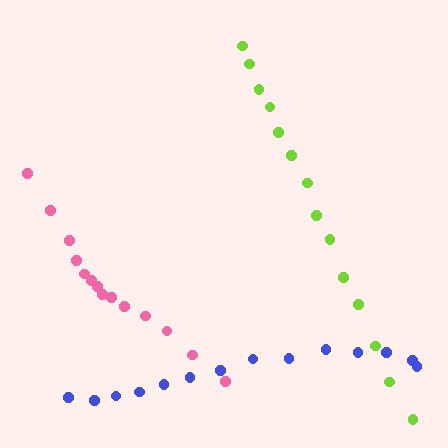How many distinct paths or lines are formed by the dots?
There are 3 distinct paths.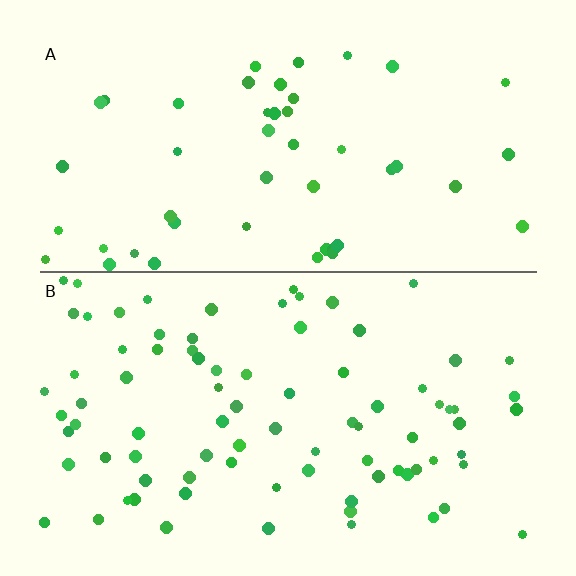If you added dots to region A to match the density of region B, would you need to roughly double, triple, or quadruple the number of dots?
Approximately double.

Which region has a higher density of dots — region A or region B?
B (the bottom).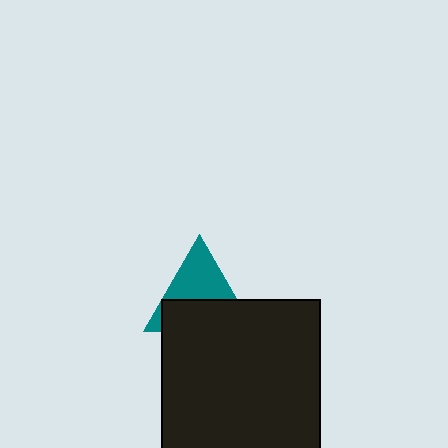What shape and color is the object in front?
The object in front is a black square.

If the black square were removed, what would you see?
You would see the complete teal triangle.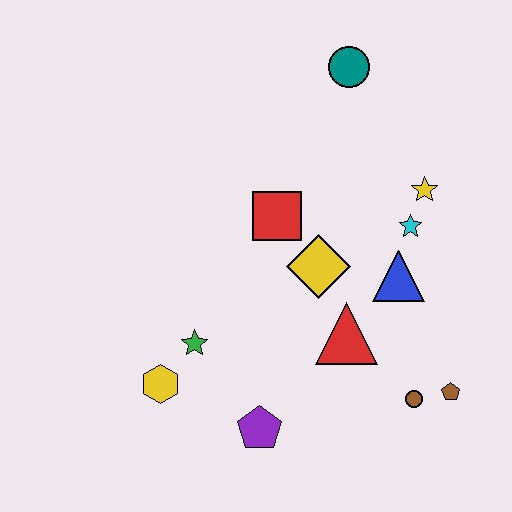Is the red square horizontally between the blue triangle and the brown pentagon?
No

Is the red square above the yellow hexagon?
Yes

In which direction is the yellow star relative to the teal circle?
The yellow star is below the teal circle.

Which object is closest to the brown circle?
The brown pentagon is closest to the brown circle.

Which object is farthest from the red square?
The brown pentagon is farthest from the red square.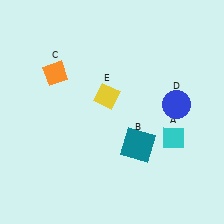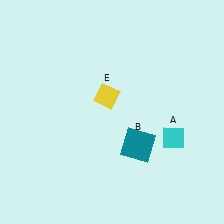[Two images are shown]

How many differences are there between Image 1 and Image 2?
There are 2 differences between the two images.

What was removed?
The orange diamond (C), the blue circle (D) were removed in Image 2.